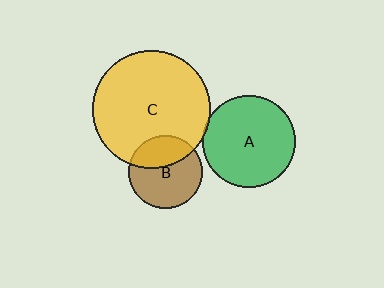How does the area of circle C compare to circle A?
Approximately 1.6 times.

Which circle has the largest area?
Circle C (yellow).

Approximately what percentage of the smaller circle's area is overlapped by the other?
Approximately 35%.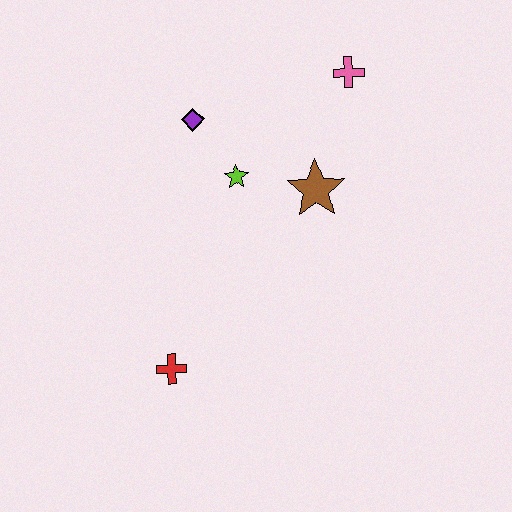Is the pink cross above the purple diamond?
Yes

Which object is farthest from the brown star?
The red cross is farthest from the brown star.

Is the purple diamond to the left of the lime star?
Yes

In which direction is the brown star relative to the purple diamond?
The brown star is to the right of the purple diamond.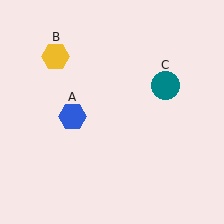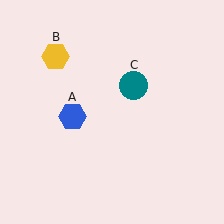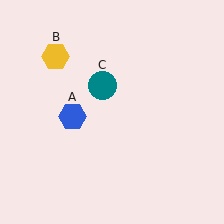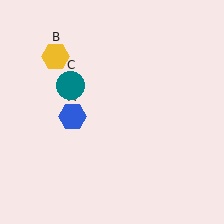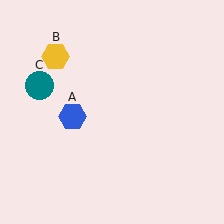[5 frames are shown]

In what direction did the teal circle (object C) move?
The teal circle (object C) moved left.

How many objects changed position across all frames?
1 object changed position: teal circle (object C).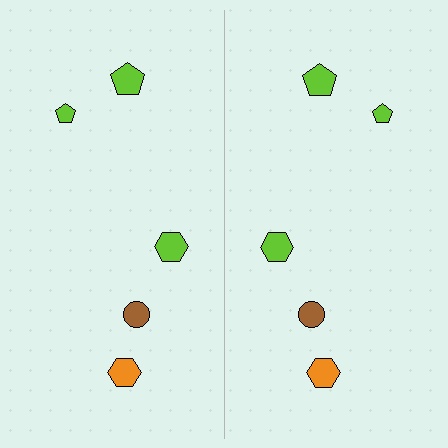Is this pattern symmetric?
Yes, this pattern has bilateral (reflection) symmetry.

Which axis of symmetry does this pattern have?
The pattern has a vertical axis of symmetry running through the center of the image.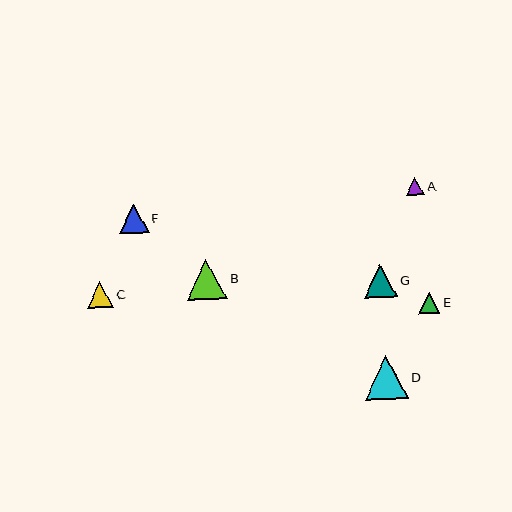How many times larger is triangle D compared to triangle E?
Triangle D is approximately 2.1 times the size of triangle E.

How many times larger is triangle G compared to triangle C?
Triangle G is approximately 1.3 times the size of triangle C.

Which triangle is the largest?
Triangle D is the largest with a size of approximately 44 pixels.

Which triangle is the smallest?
Triangle A is the smallest with a size of approximately 18 pixels.